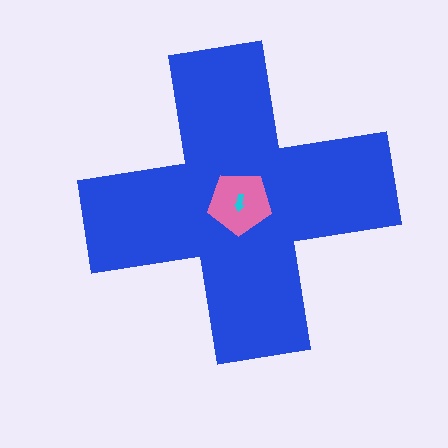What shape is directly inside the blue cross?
The pink pentagon.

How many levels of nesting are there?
3.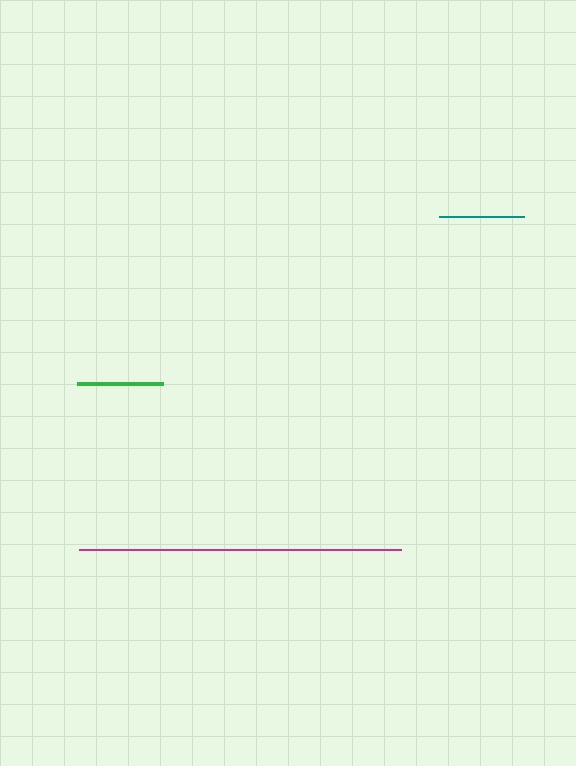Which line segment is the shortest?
The teal line is the shortest at approximately 85 pixels.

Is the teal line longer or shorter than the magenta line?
The magenta line is longer than the teal line.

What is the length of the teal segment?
The teal segment is approximately 85 pixels long.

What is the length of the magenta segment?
The magenta segment is approximately 322 pixels long.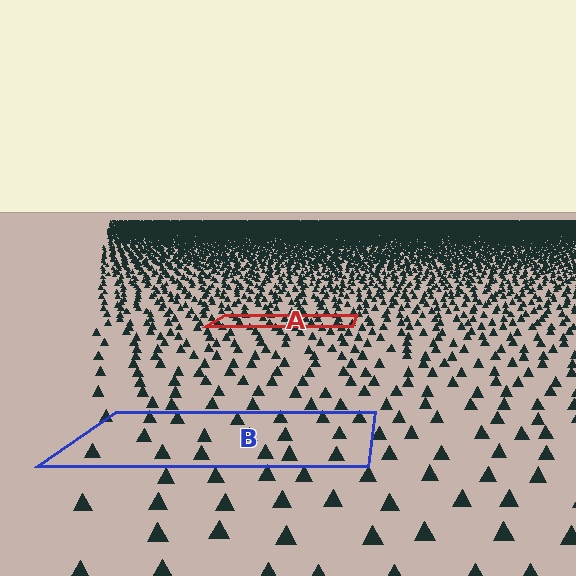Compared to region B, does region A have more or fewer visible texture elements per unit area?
Region A has more texture elements per unit area — they are packed more densely because it is farther away.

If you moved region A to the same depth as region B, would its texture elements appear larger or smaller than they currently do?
They would appear larger. At a closer depth, the same texture elements are projected at a bigger on-screen size.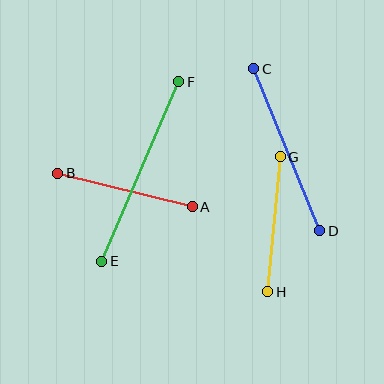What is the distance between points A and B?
The distance is approximately 139 pixels.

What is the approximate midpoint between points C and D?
The midpoint is at approximately (287, 150) pixels.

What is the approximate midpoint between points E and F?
The midpoint is at approximately (140, 171) pixels.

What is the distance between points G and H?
The distance is approximately 136 pixels.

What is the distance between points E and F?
The distance is approximately 195 pixels.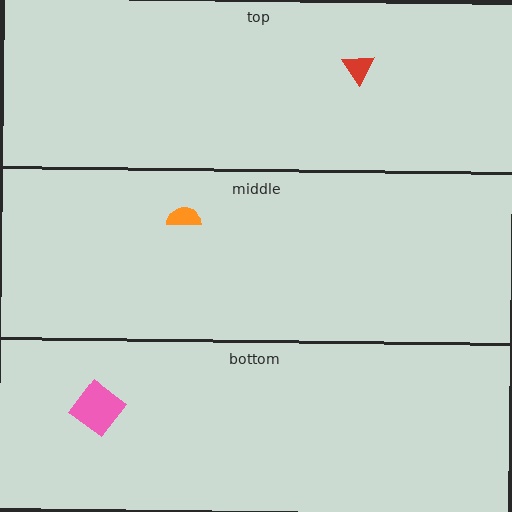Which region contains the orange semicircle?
The middle region.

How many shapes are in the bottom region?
1.